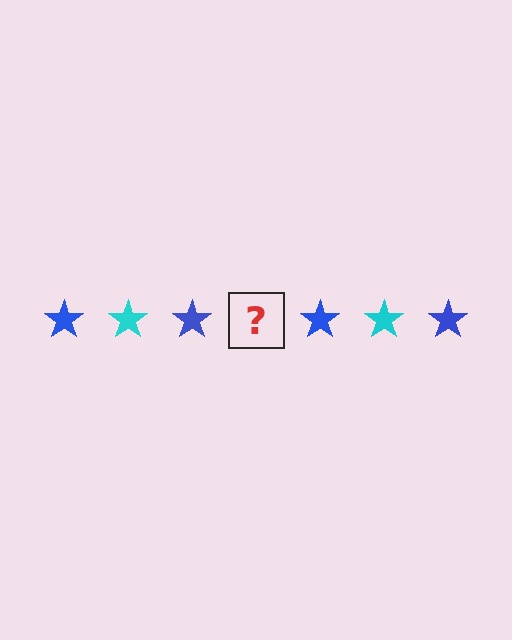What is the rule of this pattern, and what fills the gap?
The rule is that the pattern cycles through blue, cyan stars. The gap should be filled with a cyan star.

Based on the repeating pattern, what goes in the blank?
The blank should be a cyan star.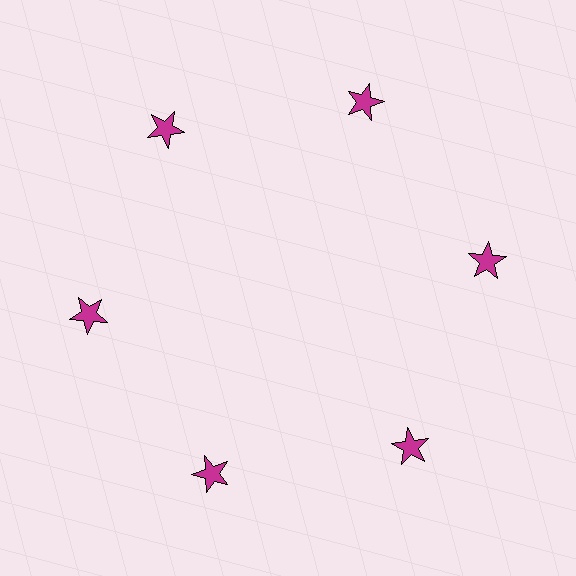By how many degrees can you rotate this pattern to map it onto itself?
The pattern maps onto itself every 60 degrees of rotation.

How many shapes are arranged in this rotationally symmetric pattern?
There are 6 shapes, arranged in 6 groups of 1.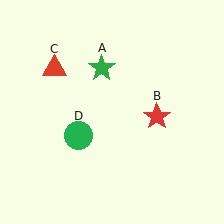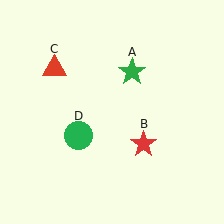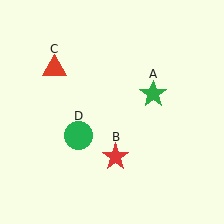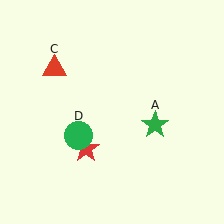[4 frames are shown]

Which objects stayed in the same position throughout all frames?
Red triangle (object C) and green circle (object D) remained stationary.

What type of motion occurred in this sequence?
The green star (object A), red star (object B) rotated clockwise around the center of the scene.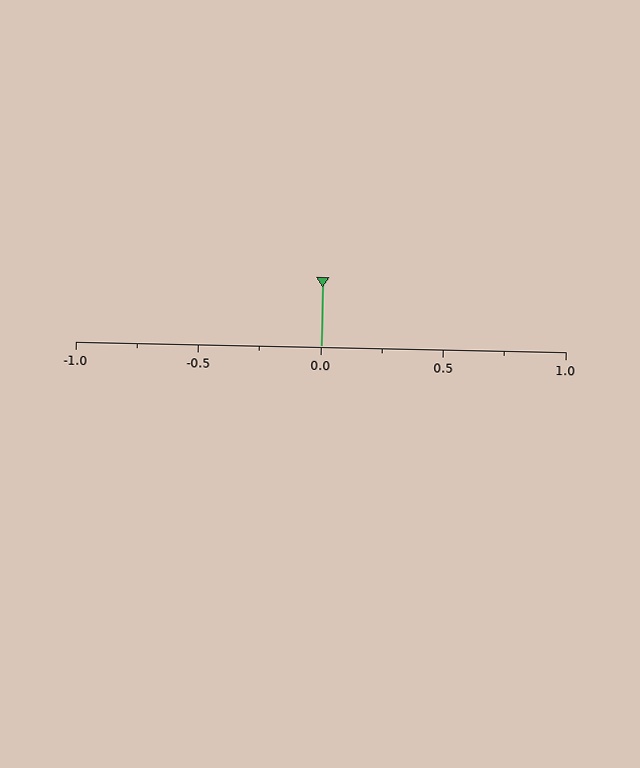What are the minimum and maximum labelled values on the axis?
The axis runs from -1.0 to 1.0.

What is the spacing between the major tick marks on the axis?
The major ticks are spaced 0.5 apart.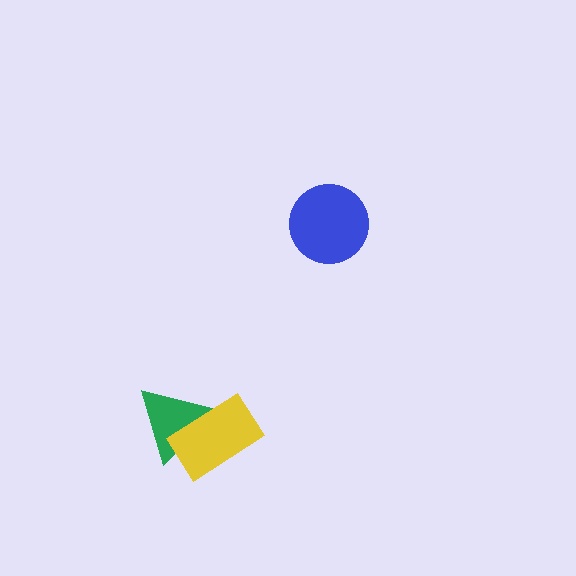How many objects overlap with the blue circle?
0 objects overlap with the blue circle.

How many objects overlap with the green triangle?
1 object overlaps with the green triangle.